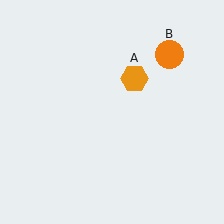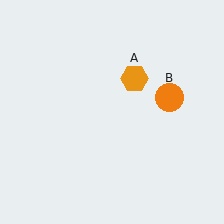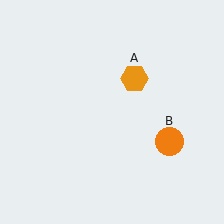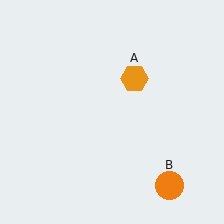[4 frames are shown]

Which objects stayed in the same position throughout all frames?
Orange hexagon (object A) remained stationary.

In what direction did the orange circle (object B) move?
The orange circle (object B) moved down.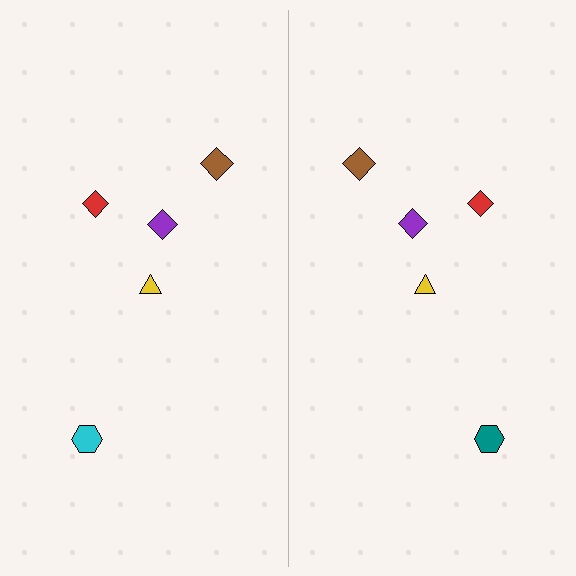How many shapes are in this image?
There are 10 shapes in this image.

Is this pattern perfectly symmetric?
No, the pattern is not perfectly symmetric. The teal hexagon on the right side breaks the symmetry — its mirror counterpart is cyan.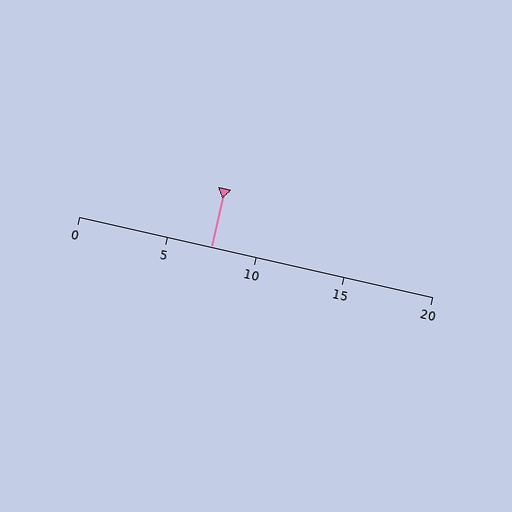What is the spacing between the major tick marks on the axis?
The major ticks are spaced 5 apart.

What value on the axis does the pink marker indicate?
The marker indicates approximately 7.5.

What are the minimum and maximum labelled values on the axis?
The axis runs from 0 to 20.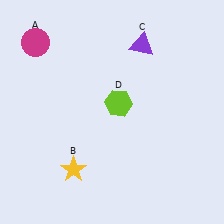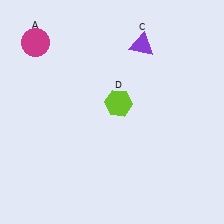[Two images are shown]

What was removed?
The yellow star (B) was removed in Image 2.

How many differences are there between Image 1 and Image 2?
There is 1 difference between the two images.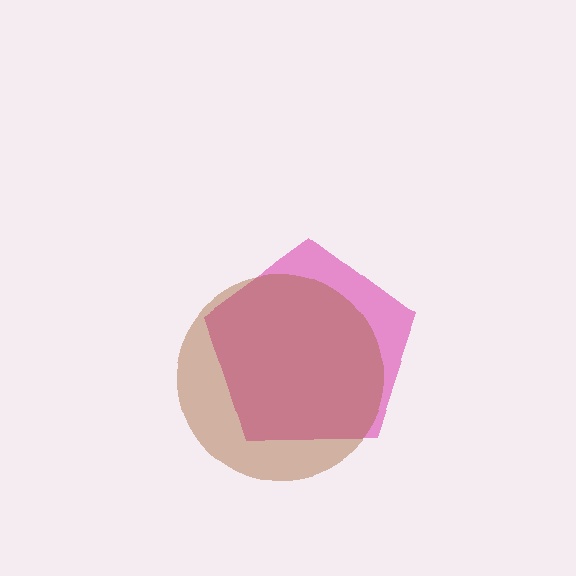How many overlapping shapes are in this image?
There are 2 overlapping shapes in the image.